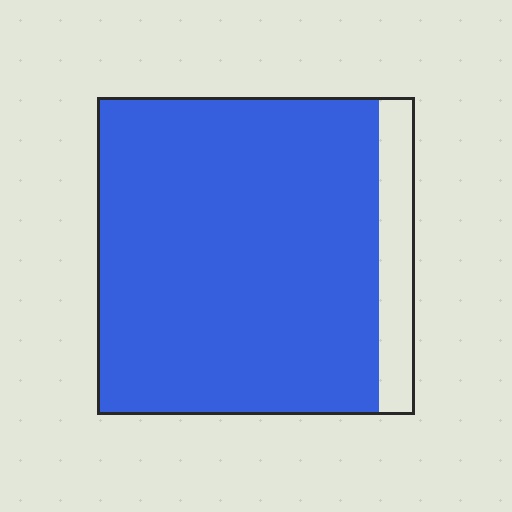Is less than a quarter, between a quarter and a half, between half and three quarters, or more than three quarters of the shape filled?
More than three quarters.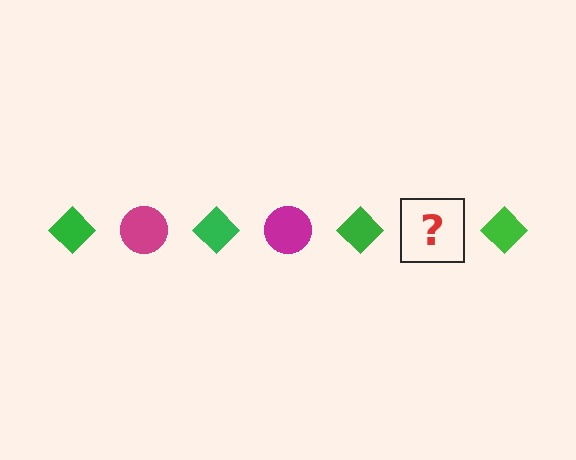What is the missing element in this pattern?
The missing element is a magenta circle.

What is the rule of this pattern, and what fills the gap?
The rule is that the pattern alternates between green diamond and magenta circle. The gap should be filled with a magenta circle.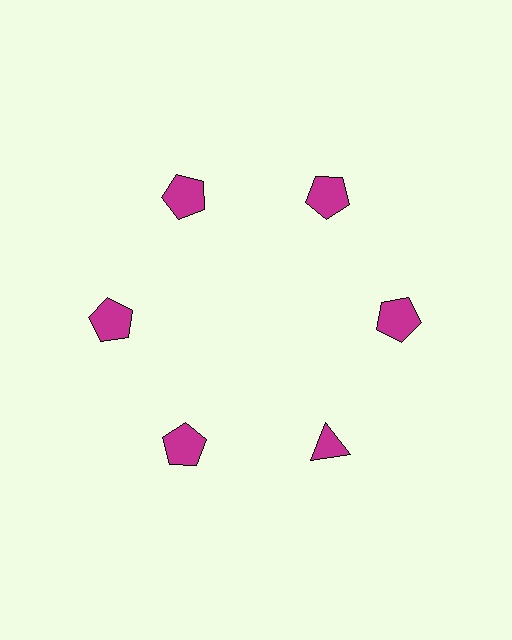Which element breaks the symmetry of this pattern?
The magenta triangle at roughly the 5 o'clock position breaks the symmetry. All other shapes are magenta pentagons.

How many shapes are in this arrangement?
There are 6 shapes arranged in a ring pattern.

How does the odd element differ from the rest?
It has a different shape: triangle instead of pentagon.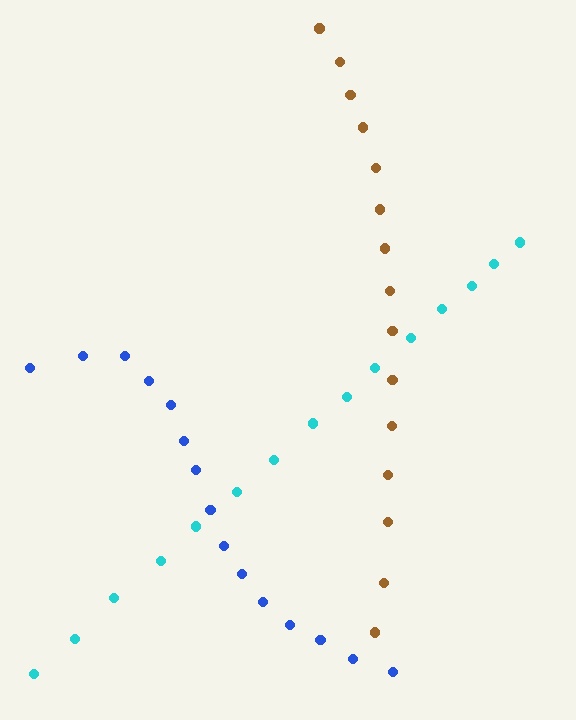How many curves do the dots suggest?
There are 3 distinct paths.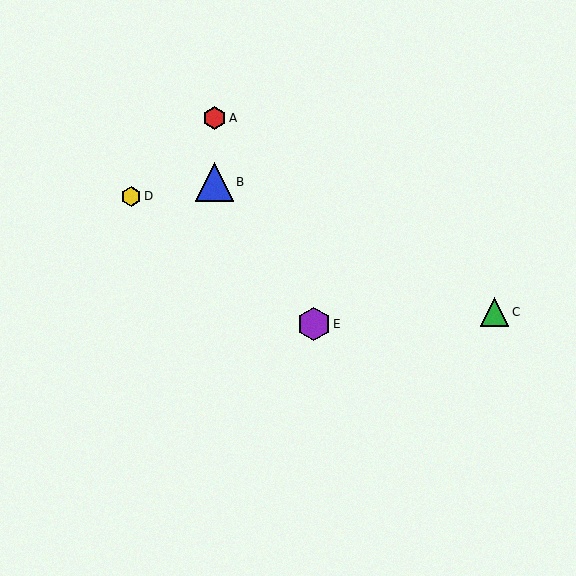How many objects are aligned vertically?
2 objects (A, B) are aligned vertically.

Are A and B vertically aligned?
Yes, both are at x≈214.